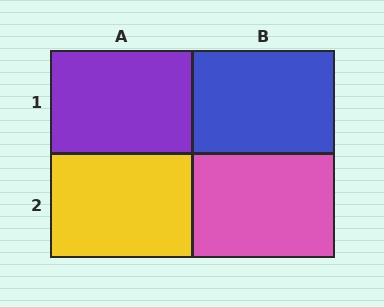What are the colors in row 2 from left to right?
Yellow, pink.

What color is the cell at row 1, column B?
Blue.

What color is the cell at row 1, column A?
Purple.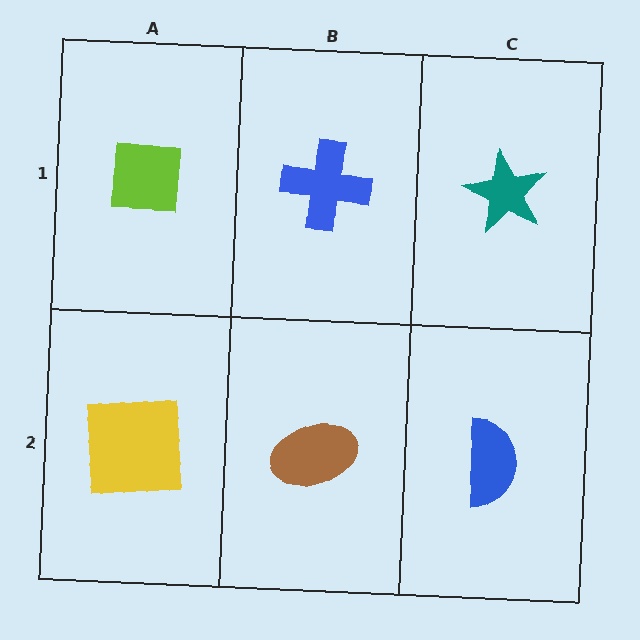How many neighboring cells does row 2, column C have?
2.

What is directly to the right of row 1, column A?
A blue cross.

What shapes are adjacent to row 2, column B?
A blue cross (row 1, column B), a yellow square (row 2, column A), a blue semicircle (row 2, column C).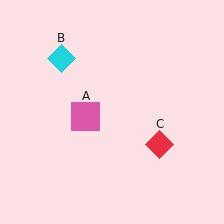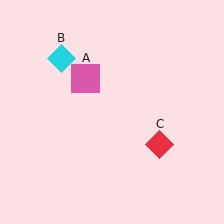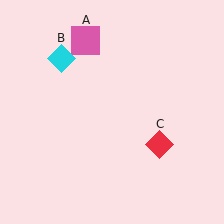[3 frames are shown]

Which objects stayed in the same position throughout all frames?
Cyan diamond (object B) and red diamond (object C) remained stationary.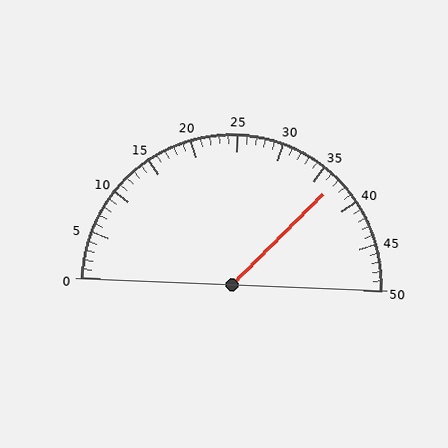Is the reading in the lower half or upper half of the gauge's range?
The reading is in the upper half of the range (0 to 50).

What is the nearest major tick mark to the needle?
The nearest major tick mark is 35.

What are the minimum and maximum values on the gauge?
The gauge ranges from 0 to 50.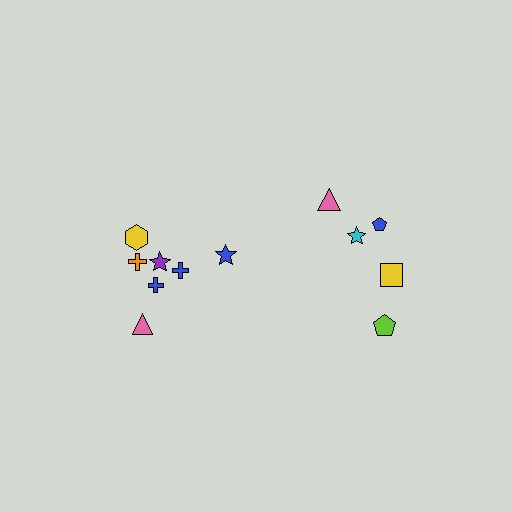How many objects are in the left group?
There are 7 objects.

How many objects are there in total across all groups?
There are 12 objects.